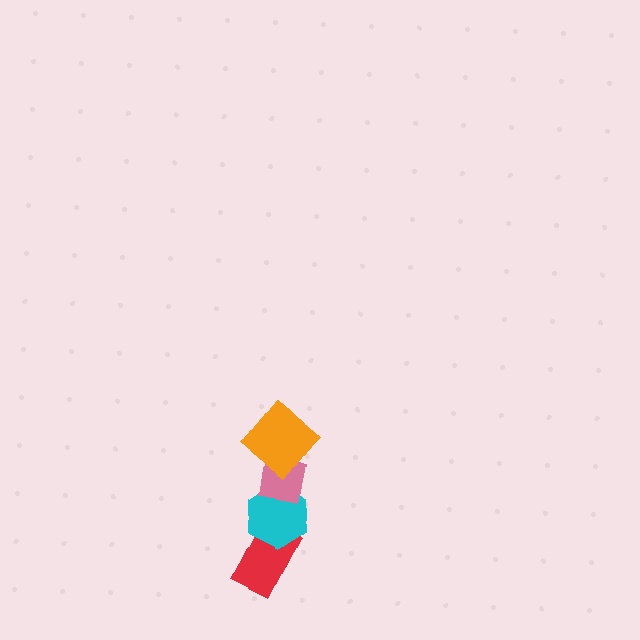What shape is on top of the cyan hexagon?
The pink square is on top of the cyan hexagon.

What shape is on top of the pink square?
The orange diamond is on top of the pink square.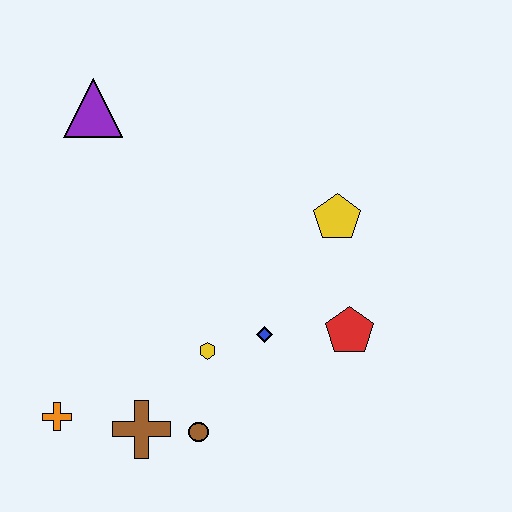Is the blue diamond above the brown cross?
Yes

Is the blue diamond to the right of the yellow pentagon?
No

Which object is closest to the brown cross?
The brown circle is closest to the brown cross.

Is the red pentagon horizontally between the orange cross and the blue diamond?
No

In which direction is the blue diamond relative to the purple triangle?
The blue diamond is below the purple triangle.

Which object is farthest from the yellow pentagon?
The orange cross is farthest from the yellow pentagon.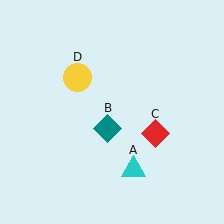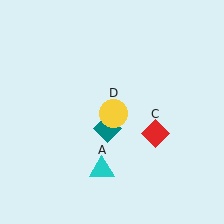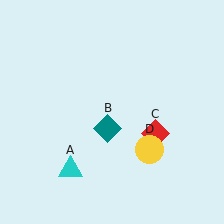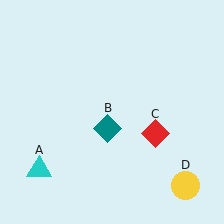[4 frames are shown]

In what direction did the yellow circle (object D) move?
The yellow circle (object D) moved down and to the right.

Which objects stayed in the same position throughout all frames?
Teal diamond (object B) and red diamond (object C) remained stationary.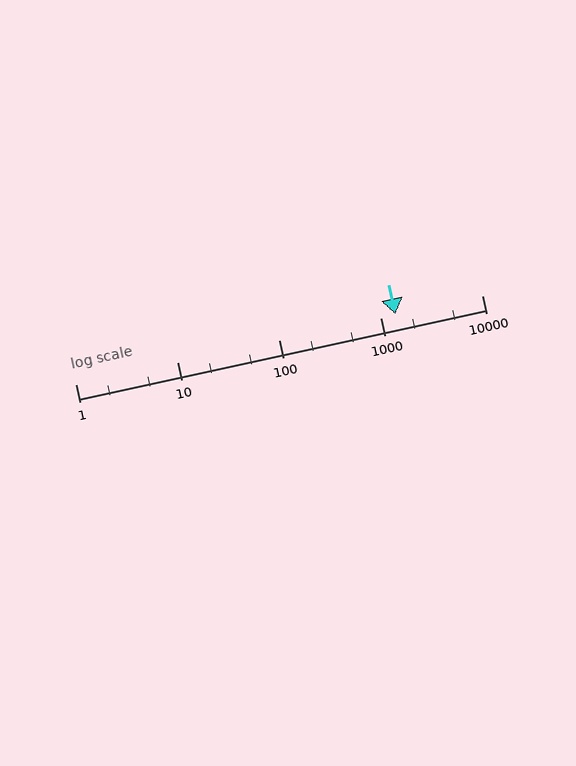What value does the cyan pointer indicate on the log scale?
The pointer indicates approximately 1400.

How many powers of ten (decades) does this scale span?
The scale spans 4 decades, from 1 to 10000.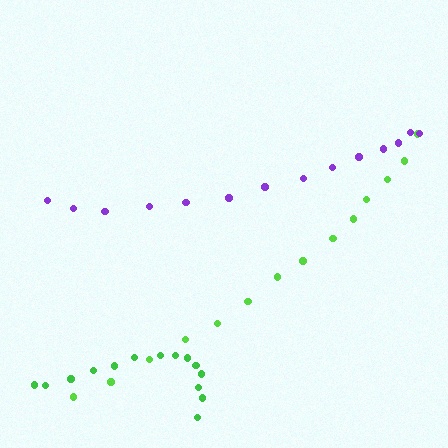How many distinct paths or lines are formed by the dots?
There are 3 distinct paths.